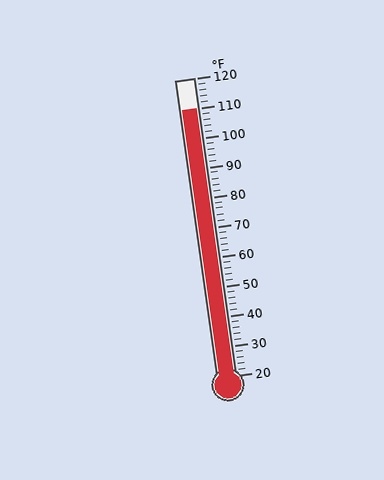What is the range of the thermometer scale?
The thermometer scale ranges from 20°F to 120°F.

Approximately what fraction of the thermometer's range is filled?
The thermometer is filled to approximately 90% of its range.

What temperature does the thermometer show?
The thermometer shows approximately 110°F.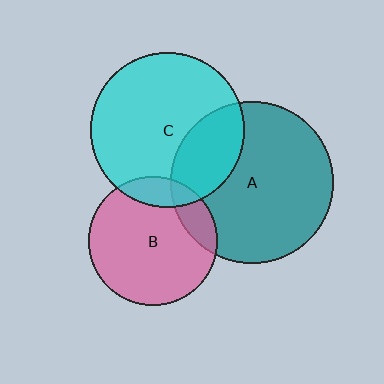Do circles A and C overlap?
Yes.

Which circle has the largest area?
Circle A (teal).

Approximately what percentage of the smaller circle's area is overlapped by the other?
Approximately 25%.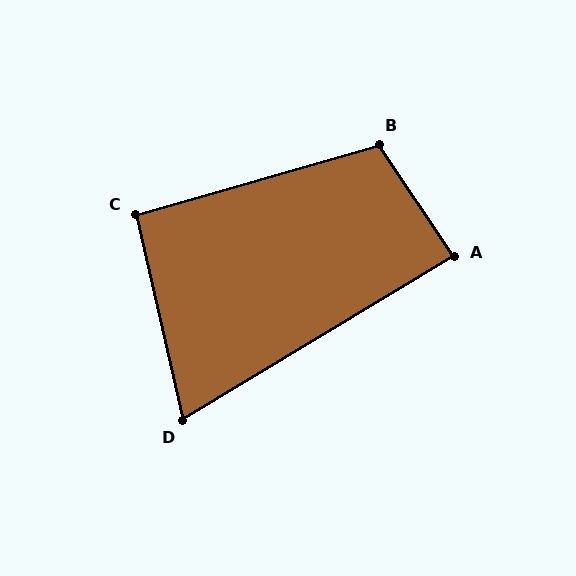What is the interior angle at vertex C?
Approximately 93 degrees (approximately right).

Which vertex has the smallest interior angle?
D, at approximately 72 degrees.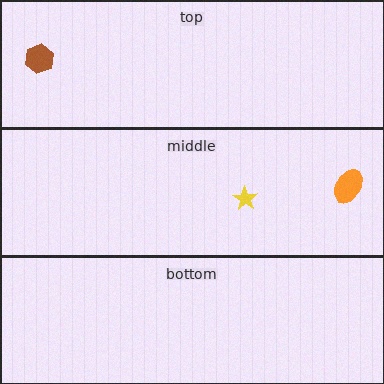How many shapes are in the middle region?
2.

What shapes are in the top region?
The brown hexagon.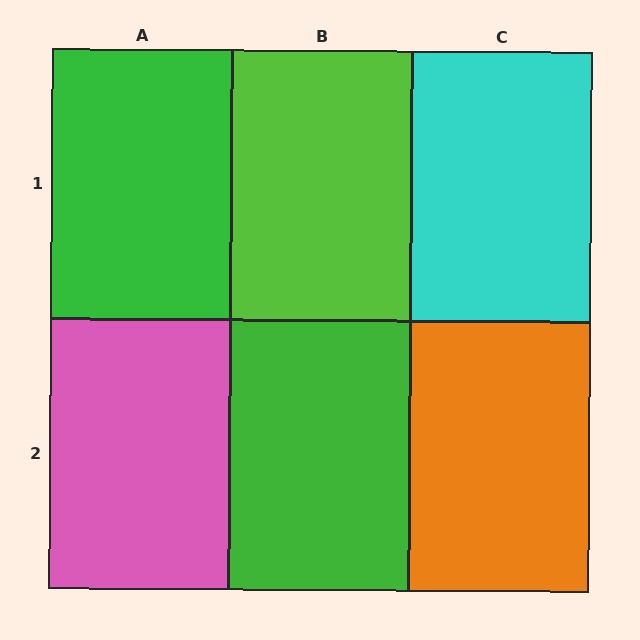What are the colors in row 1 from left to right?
Green, lime, cyan.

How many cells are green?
2 cells are green.